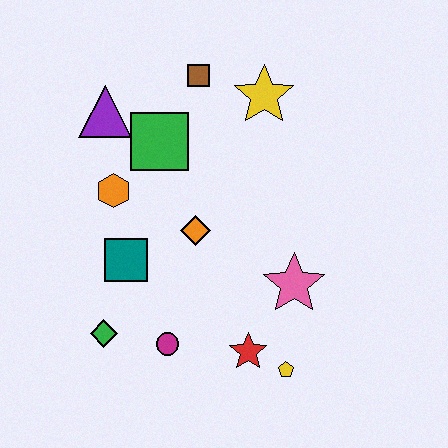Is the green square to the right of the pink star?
No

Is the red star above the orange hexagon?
No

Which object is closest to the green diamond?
The magenta circle is closest to the green diamond.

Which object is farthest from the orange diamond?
The yellow pentagon is farthest from the orange diamond.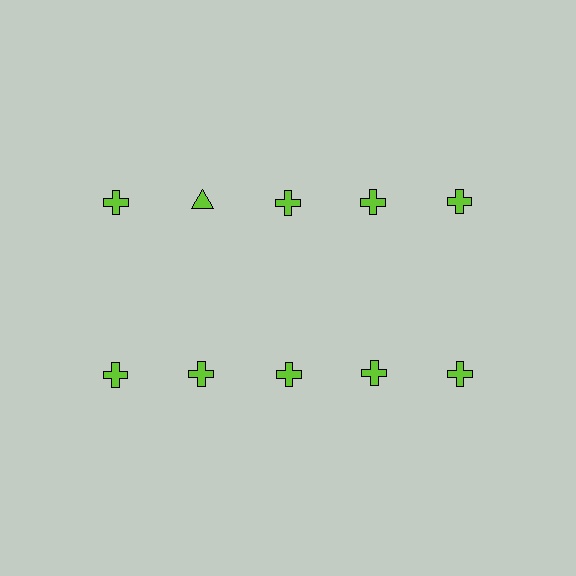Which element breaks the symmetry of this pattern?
The lime triangle in the top row, second from left column breaks the symmetry. All other shapes are lime crosses.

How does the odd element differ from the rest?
It has a different shape: triangle instead of cross.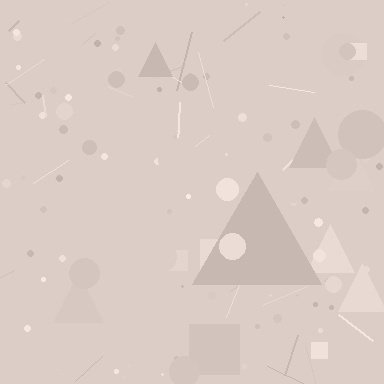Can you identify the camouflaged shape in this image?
The camouflaged shape is a triangle.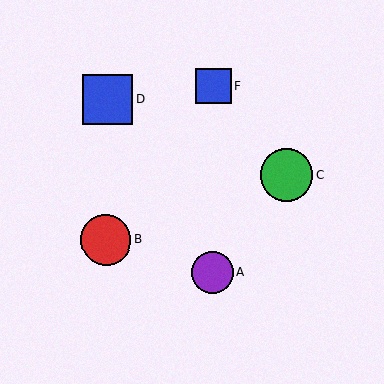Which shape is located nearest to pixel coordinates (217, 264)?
The purple circle (labeled A) at (212, 272) is nearest to that location.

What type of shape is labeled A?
Shape A is a purple circle.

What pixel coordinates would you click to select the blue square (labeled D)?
Click at (108, 99) to select the blue square D.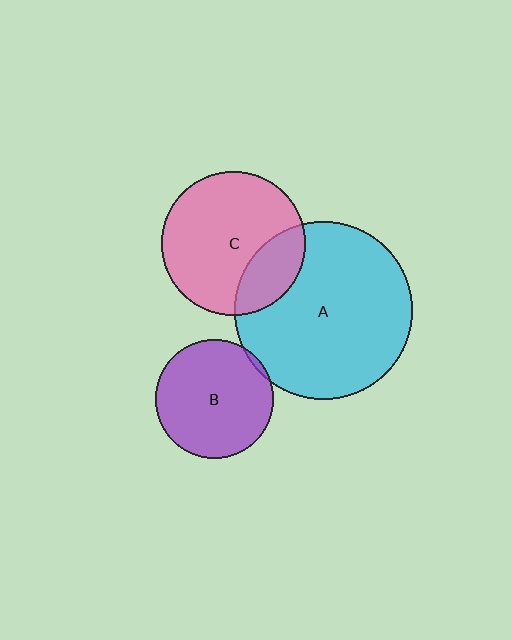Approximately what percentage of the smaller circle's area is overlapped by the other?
Approximately 5%.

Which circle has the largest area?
Circle A (cyan).